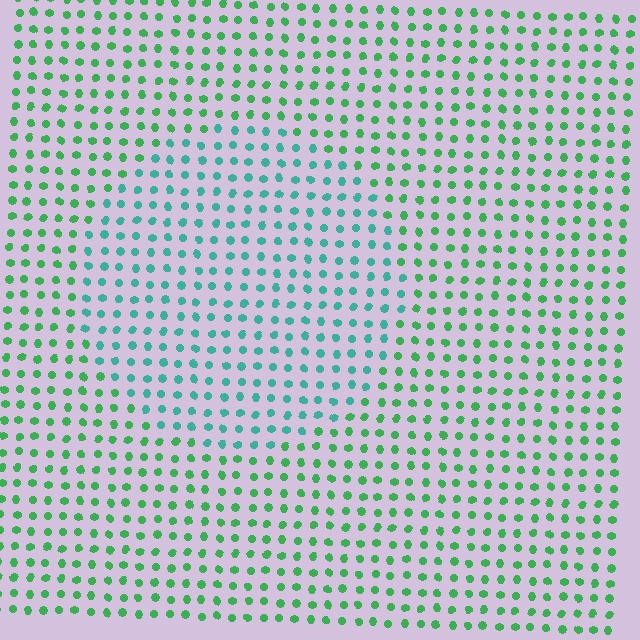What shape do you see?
I see a circle.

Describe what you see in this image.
The image is filled with small green elements in a uniform arrangement. A circle-shaped region is visible where the elements are tinted to a slightly different hue, forming a subtle color boundary.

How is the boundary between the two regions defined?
The boundary is defined purely by a slight shift in hue (about 38 degrees). Spacing, size, and orientation are identical on both sides.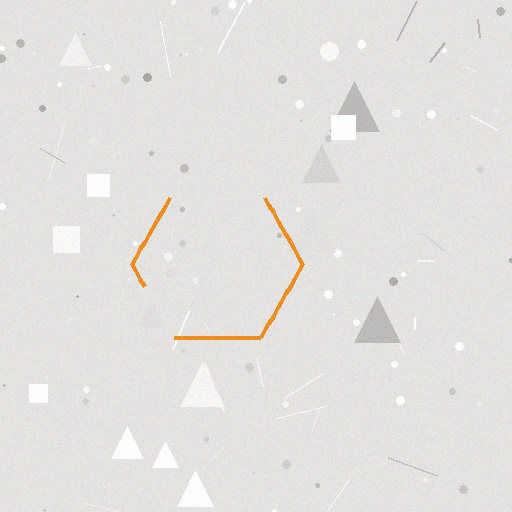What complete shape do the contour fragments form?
The contour fragments form a hexagon.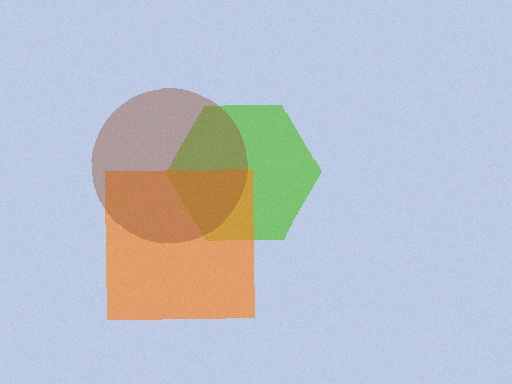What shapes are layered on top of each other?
The layered shapes are: a lime hexagon, an orange square, a brown circle.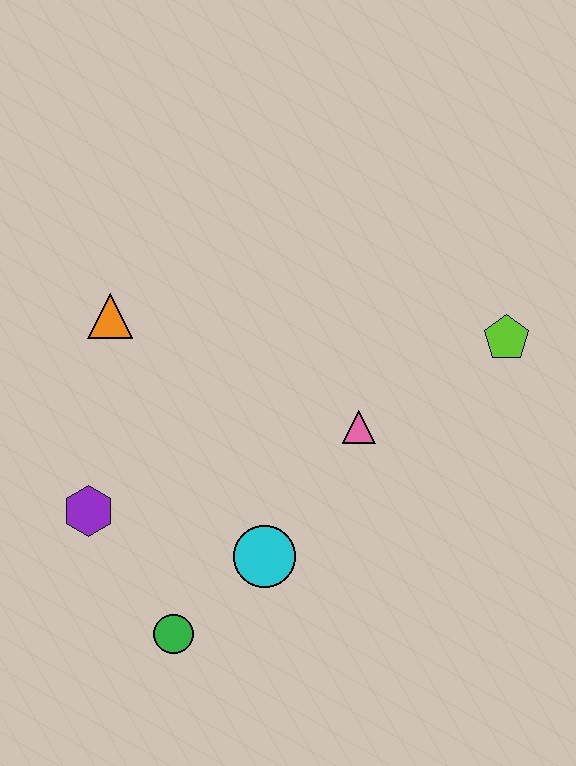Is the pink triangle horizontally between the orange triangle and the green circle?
No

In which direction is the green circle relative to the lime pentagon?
The green circle is to the left of the lime pentagon.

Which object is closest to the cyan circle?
The green circle is closest to the cyan circle.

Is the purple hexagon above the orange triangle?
No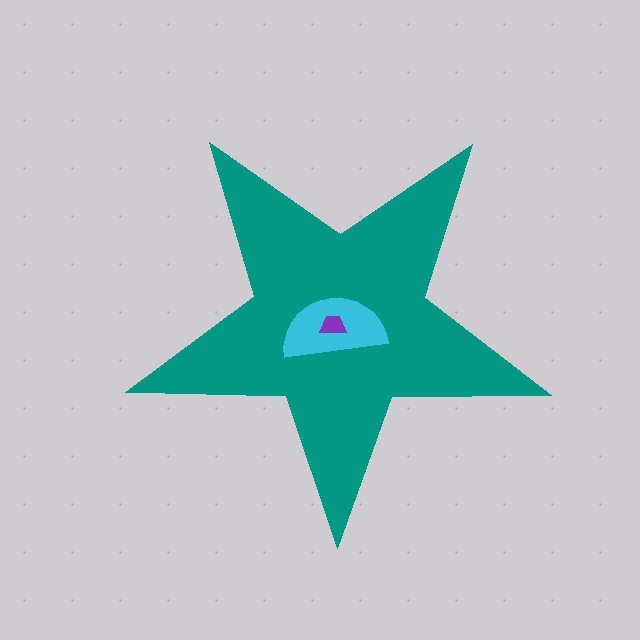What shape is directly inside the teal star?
The cyan semicircle.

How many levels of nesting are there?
3.